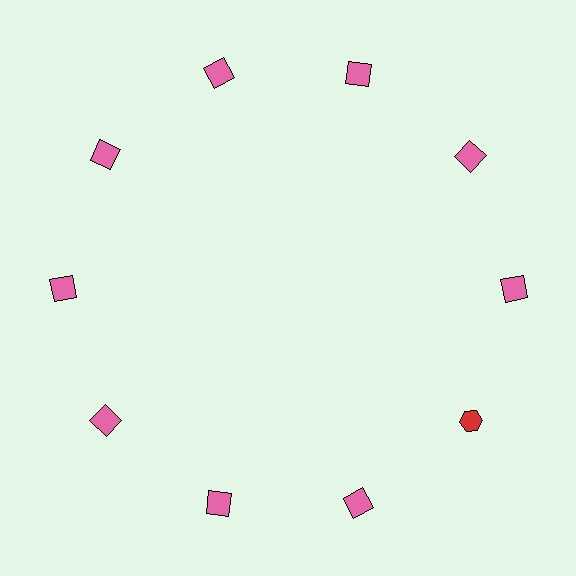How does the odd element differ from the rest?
It differs in both color (red instead of pink) and shape (hexagon instead of square).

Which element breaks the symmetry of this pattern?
The red hexagon at roughly the 4 o'clock position breaks the symmetry. All other shapes are pink squares.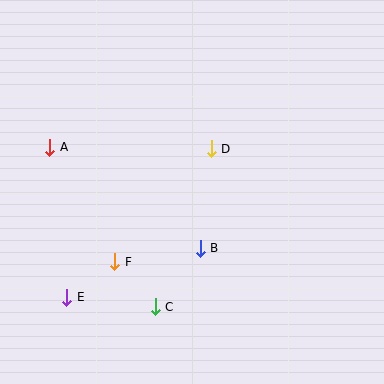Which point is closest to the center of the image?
Point D at (211, 149) is closest to the center.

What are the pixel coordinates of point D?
Point D is at (211, 149).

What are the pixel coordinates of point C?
Point C is at (155, 307).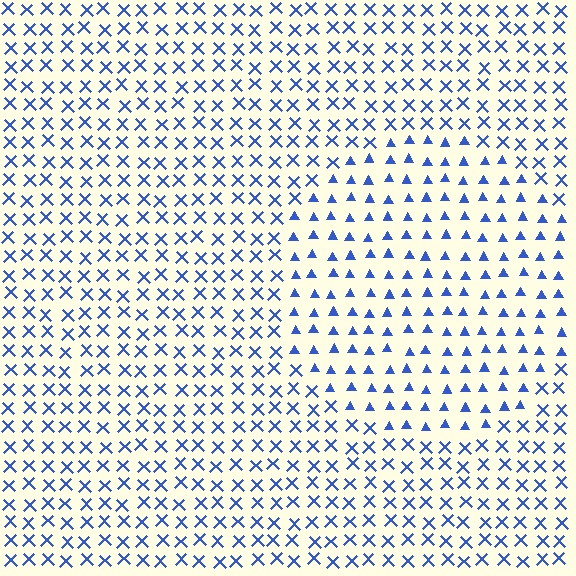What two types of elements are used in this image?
The image uses triangles inside the circle region and X marks outside it.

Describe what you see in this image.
The image is filled with small blue elements arranged in a uniform grid. A circle-shaped region contains triangles, while the surrounding area contains X marks. The boundary is defined purely by the change in element shape.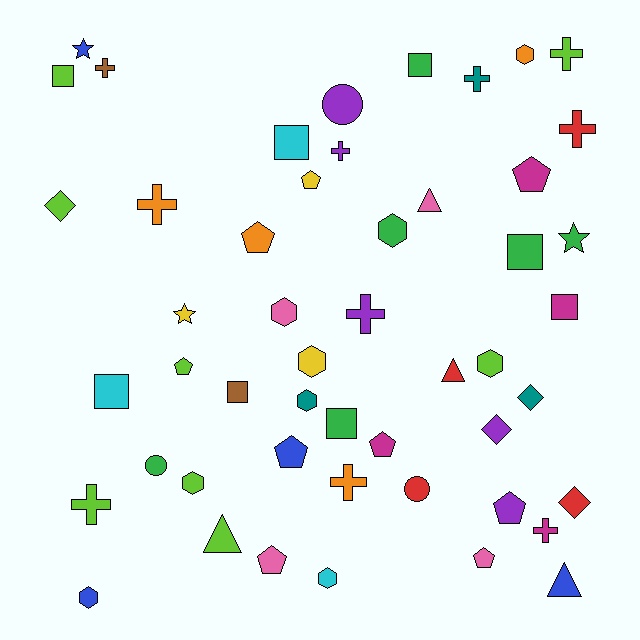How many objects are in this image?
There are 50 objects.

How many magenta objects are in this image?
There are 4 magenta objects.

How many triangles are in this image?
There are 4 triangles.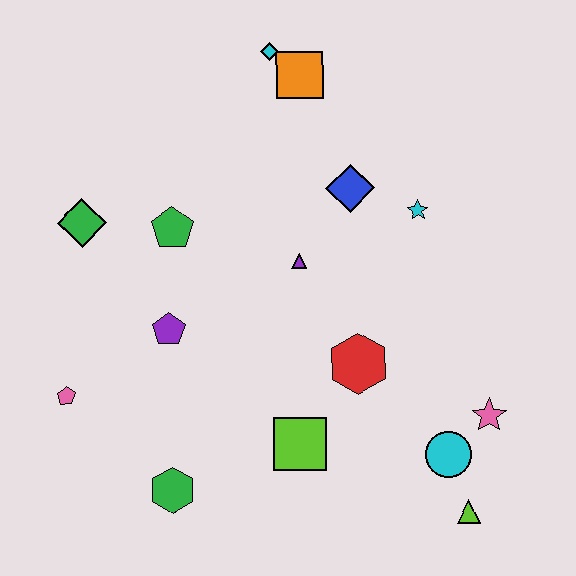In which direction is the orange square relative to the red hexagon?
The orange square is above the red hexagon.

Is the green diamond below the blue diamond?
Yes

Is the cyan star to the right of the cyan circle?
No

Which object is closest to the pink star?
The cyan circle is closest to the pink star.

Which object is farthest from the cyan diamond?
The lime triangle is farthest from the cyan diamond.